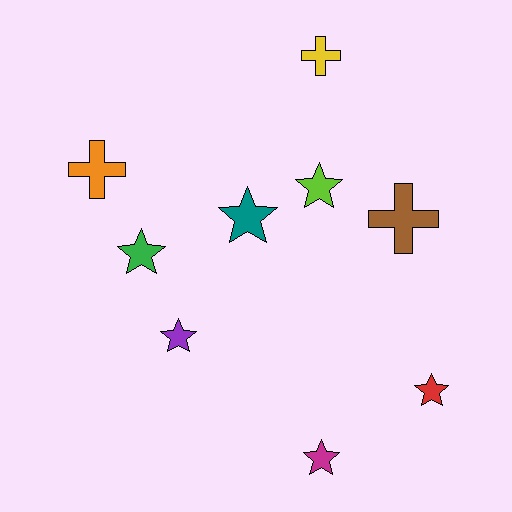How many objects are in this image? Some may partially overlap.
There are 9 objects.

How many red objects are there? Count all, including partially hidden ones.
There is 1 red object.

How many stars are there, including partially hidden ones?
There are 6 stars.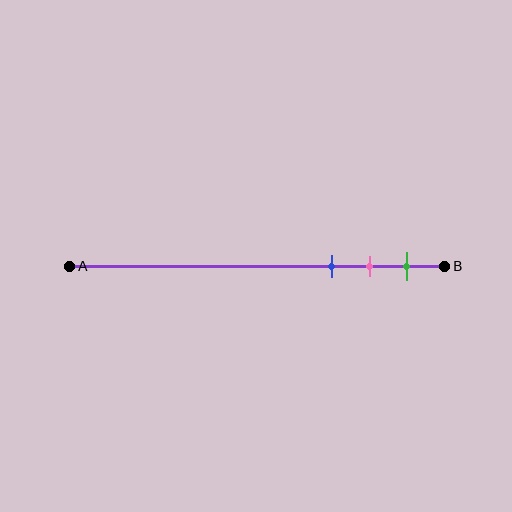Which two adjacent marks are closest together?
The pink and green marks are the closest adjacent pair.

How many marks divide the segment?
There are 3 marks dividing the segment.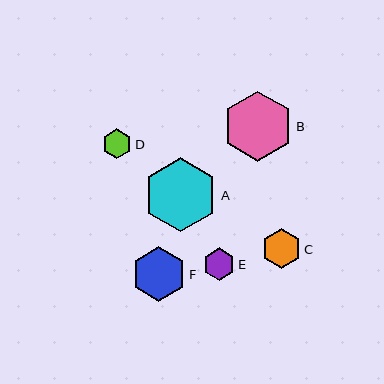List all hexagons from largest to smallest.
From largest to smallest: A, B, F, C, E, D.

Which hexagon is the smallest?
Hexagon D is the smallest with a size of approximately 30 pixels.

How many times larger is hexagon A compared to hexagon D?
Hexagon A is approximately 2.5 times the size of hexagon D.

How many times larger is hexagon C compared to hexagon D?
Hexagon C is approximately 1.3 times the size of hexagon D.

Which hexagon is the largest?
Hexagon A is the largest with a size of approximately 74 pixels.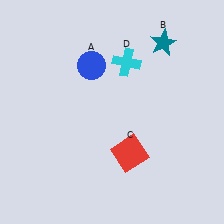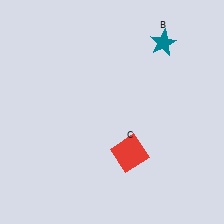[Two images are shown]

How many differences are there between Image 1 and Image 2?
There are 2 differences between the two images.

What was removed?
The cyan cross (D), the blue circle (A) were removed in Image 2.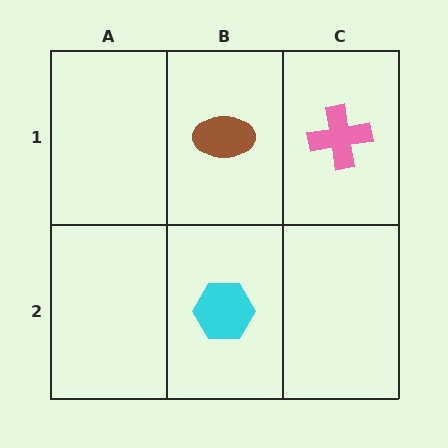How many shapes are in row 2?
1 shape.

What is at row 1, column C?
A pink cross.